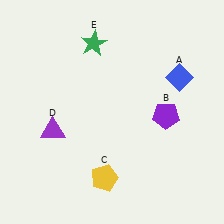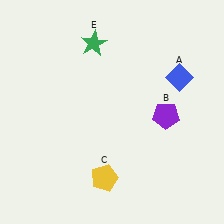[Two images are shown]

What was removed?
The purple triangle (D) was removed in Image 2.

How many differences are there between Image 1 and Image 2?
There is 1 difference between the two images.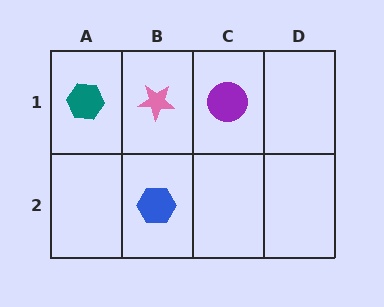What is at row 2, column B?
A blue hexagon.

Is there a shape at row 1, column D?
No, that cell is empty.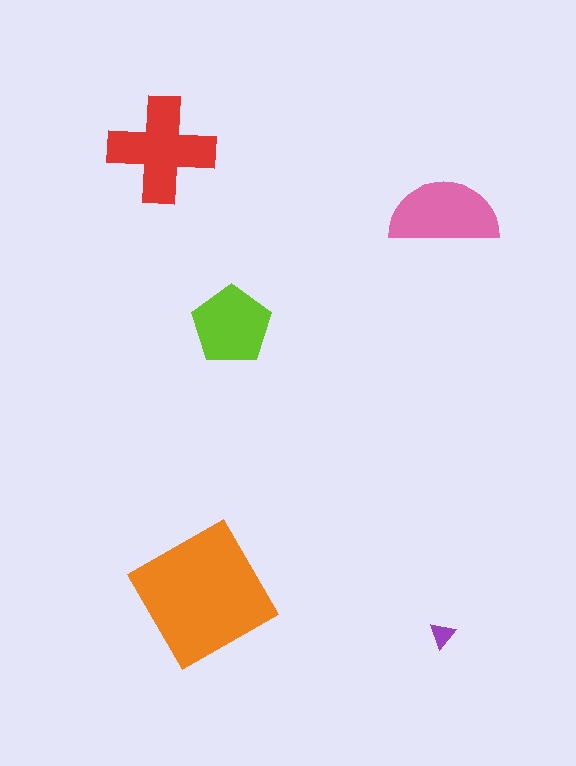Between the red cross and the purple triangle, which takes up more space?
The red cross.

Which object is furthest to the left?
The red cross is leftmost.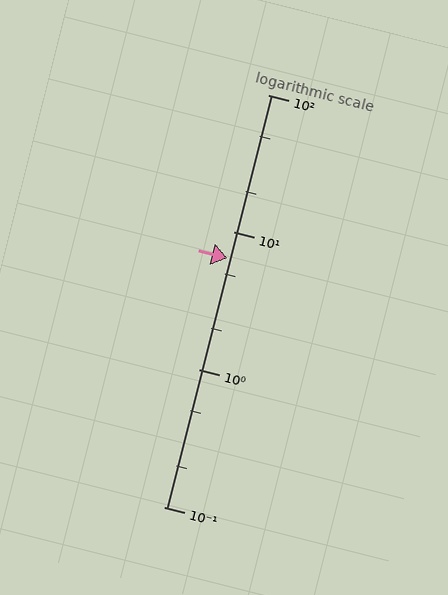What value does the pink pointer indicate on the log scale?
The pointer indicates approximately 6.5.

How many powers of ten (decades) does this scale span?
The scale spans 3 decades, from 0.1 to 100.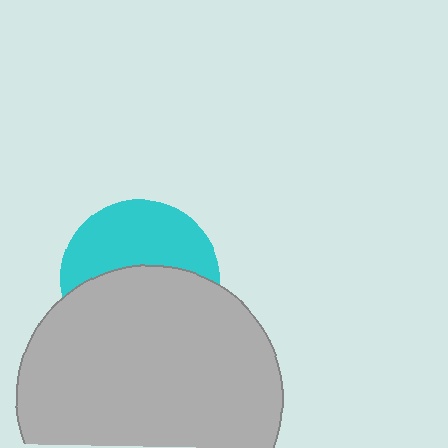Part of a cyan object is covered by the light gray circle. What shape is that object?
It is a circle.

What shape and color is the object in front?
The object in front is a light gray circle.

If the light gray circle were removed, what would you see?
You would see the complete cyan circle.